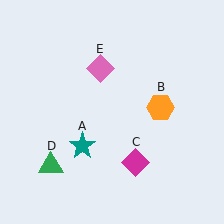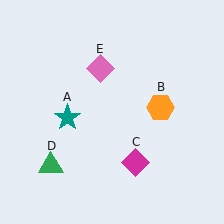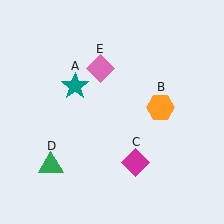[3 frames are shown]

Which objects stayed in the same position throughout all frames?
Orange hexagon (object B) and magenta diamond (object C) and green triangle (object D) and pink diamond (object E) remained stationary.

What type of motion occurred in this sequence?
The teal star (object A) rotated clockwise around the center of the scene.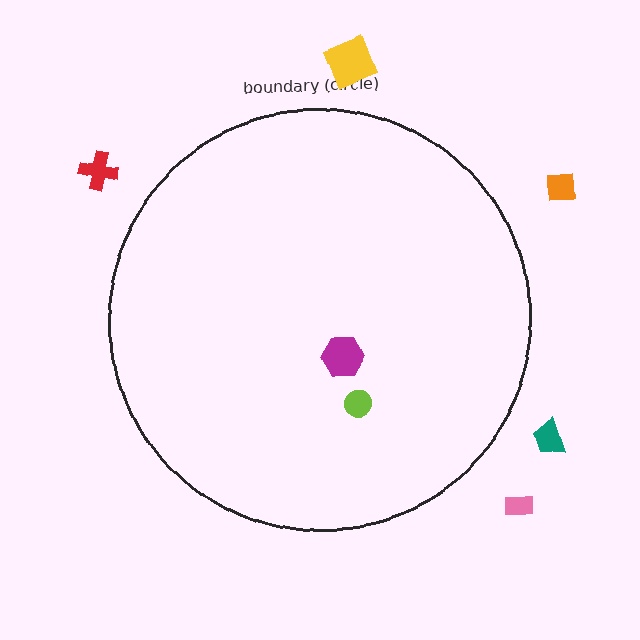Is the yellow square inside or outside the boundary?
Outside.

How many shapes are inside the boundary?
2 inside, 5 outside.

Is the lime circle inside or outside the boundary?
Inside.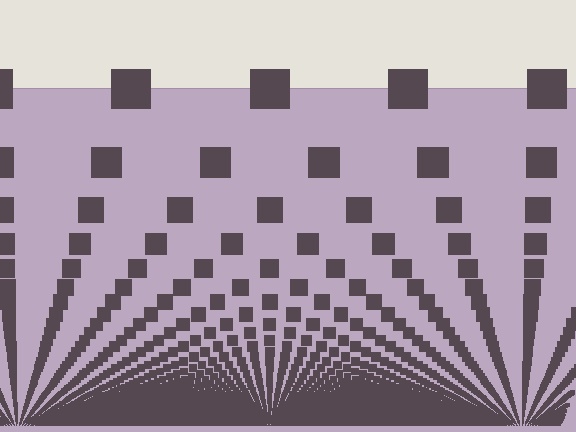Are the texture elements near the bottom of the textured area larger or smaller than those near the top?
Smaller. The gradient is inverted — elements near the bottom are smaller and denser.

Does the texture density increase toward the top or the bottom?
Density increases toward the bottom.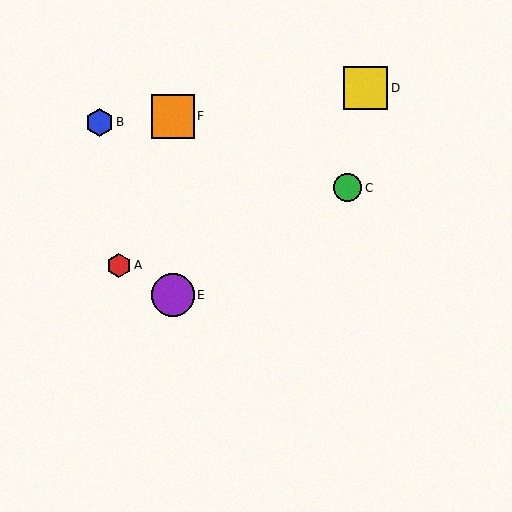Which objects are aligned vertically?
Objects E, F are aligned vertically.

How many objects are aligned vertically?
2 objects (E, F) are aligned vertically.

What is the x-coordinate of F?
Object F is at x≈173.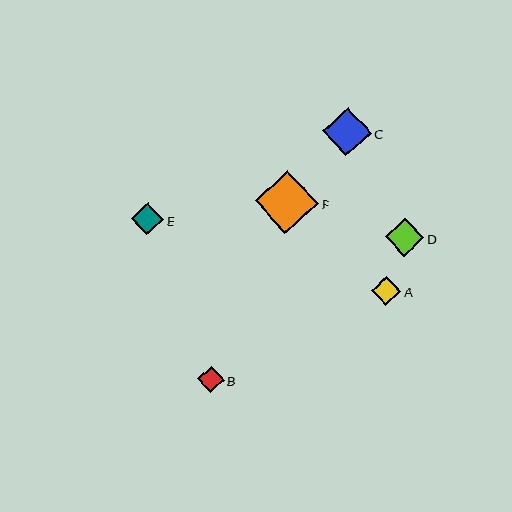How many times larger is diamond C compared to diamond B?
Diamond C is approximately 1.8 times the size of diamond B.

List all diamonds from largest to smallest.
From largest to smallest: F, C, D, E, A, B.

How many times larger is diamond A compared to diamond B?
Diamond A is approximately 1.1 times the size of diamond B.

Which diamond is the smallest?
Diamond B is the smallest with a size of approximately 27 pixels.